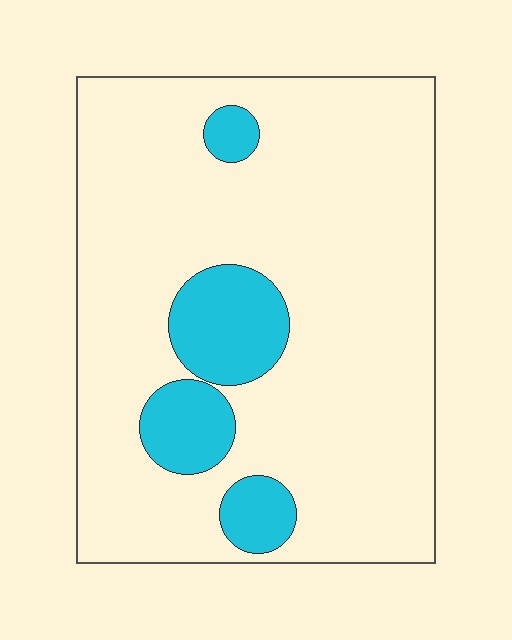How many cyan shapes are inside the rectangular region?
4.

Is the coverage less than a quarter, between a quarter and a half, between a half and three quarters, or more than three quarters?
Less than a quarter.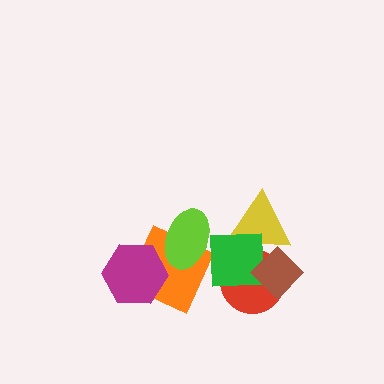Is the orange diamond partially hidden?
Yes, it is partially covered by another shape.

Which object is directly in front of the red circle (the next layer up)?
The yellow triangle is directly in front of the red circle.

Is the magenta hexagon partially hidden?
No, no other shape covers it.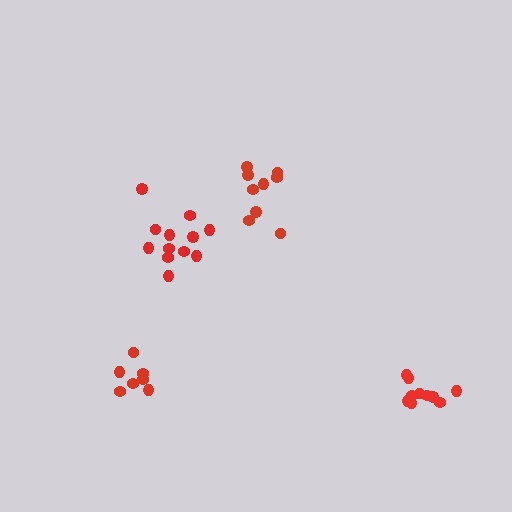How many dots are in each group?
Group 1: 7 dots, Group 2: 9 dots, Group 3: 12 dots, Group 4: 10 dots (38 total).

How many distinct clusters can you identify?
There are 4 distinct clusters.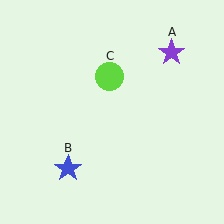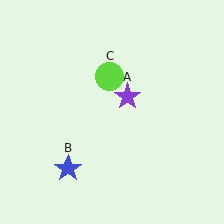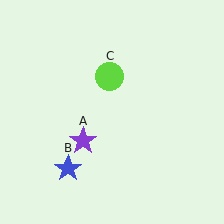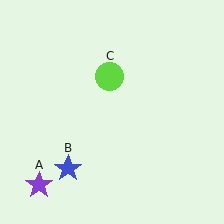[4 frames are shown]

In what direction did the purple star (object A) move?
The purple star (object A) moved down and to the left.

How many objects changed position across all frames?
1 object changed position: purple star (object A).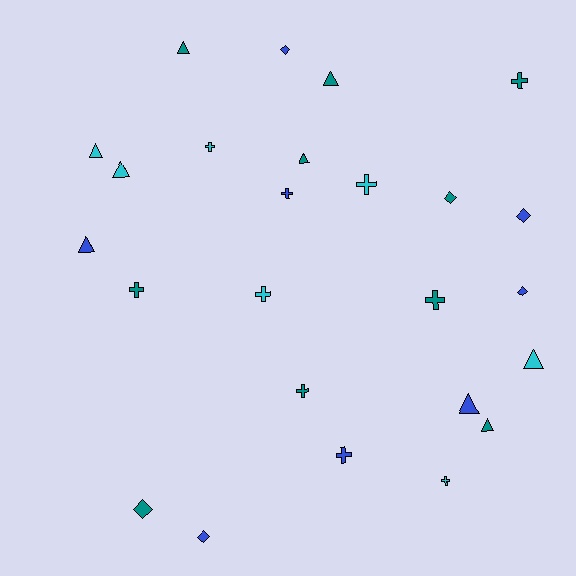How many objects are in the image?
There are 25 objects.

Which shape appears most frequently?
Cross, with 10 objects.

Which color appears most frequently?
Teal, with 10 objects.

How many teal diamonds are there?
There are 2 teal diamonds.